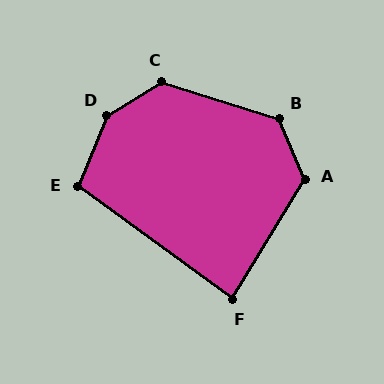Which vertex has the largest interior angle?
D, at approximately 144 degrees.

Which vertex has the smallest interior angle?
F, at approximately 86 degrees.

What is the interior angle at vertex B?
Approximately 130 degrees (obtuse).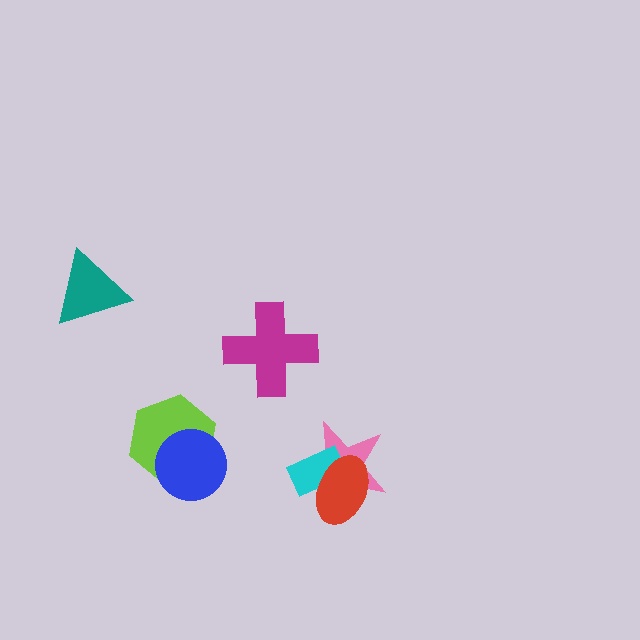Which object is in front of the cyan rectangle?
The red ellipse is in front of the cyan rectangle.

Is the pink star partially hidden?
Yes, it is partially covered by another shape.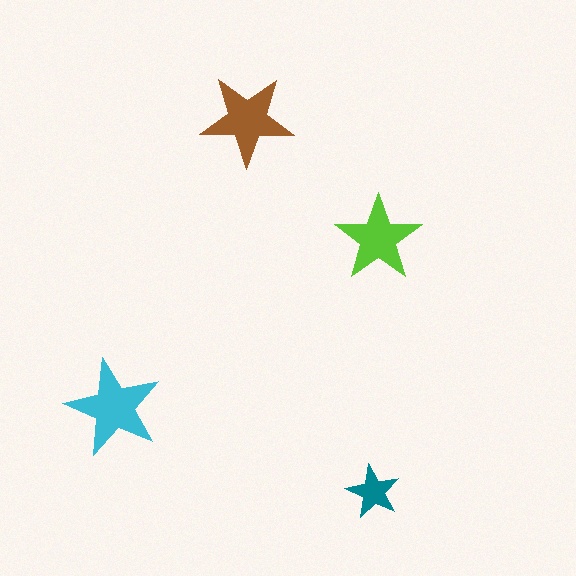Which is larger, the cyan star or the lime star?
The cyan one.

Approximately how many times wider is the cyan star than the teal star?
About 2 times wider.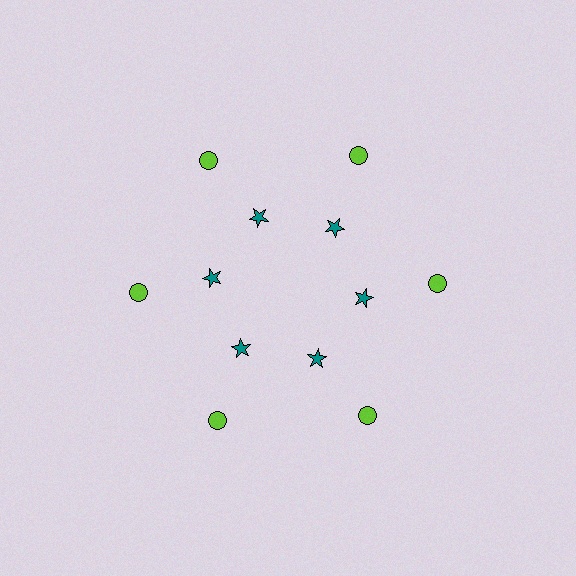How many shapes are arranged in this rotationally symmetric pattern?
There are 12 shapes, arranged in 6 groups of 2.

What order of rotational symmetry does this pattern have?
This pattern has 6-fold rotational symmetry.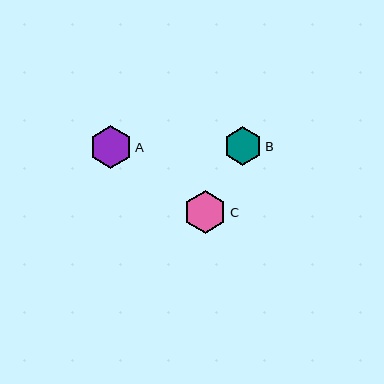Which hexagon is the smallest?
Hexagon B is the smallest with a size of approximately 38 pixels.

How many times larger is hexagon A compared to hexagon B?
Hexagon A is approximately 1.1 times the size of hexagon B.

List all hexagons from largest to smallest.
From largest to smallest: C, A, B.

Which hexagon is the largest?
Hexagon C is the largest with a size of approximately 43 pixels.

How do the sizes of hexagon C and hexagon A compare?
Hexagon C and hexagon A are approximately the same size.